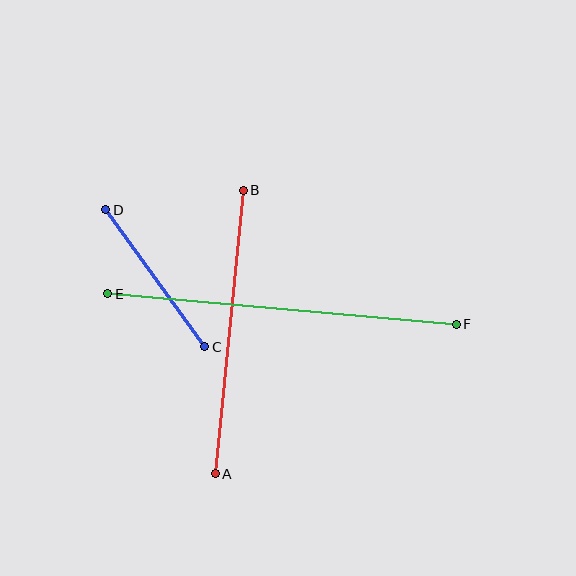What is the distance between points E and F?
The distance is approximately 350 pixels.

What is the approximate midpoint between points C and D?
The midpoint is at approximately (155, 278) pixels.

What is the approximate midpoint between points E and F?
The midpoint is at approximately (282, 309) pixels.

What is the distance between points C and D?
The distance is approximately 169 pixels.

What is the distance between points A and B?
The distance is approximately 285 pixels.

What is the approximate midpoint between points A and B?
The midpoint is at approximately (229, 332) pixels.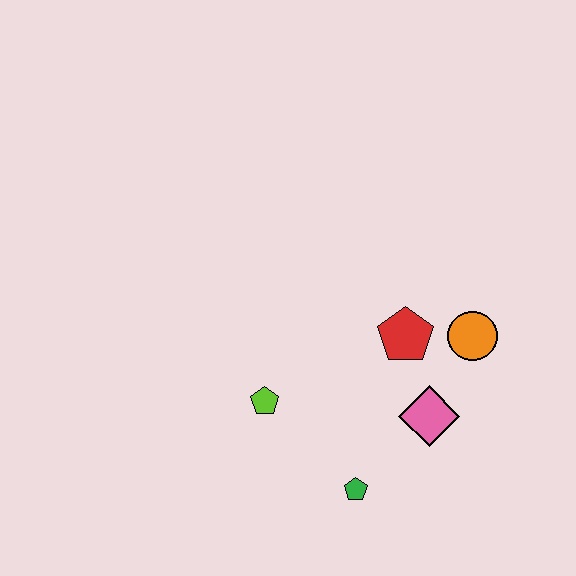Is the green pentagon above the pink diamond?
No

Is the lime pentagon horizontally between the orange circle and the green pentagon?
No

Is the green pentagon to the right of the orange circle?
No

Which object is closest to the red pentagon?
The orange circle is closest to the red pentagon.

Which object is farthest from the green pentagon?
The orange circle is farthest from the green pentagon.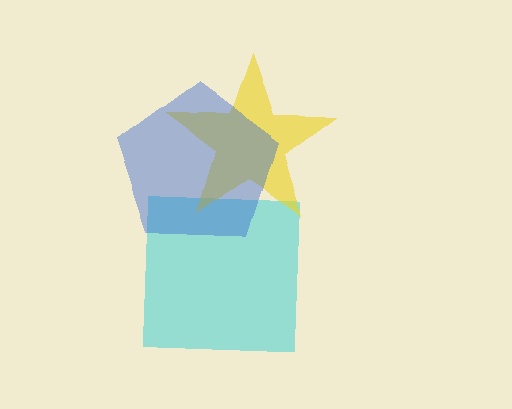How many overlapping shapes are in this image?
There are 3 overlapping shapes in the image.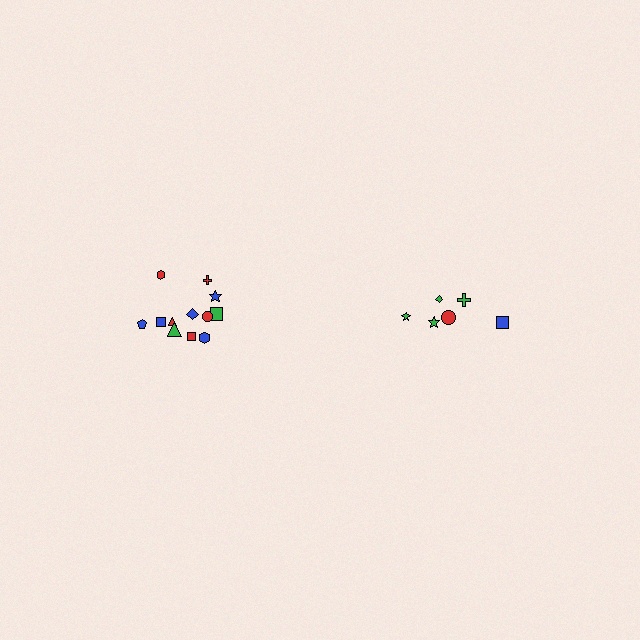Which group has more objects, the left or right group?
The left group.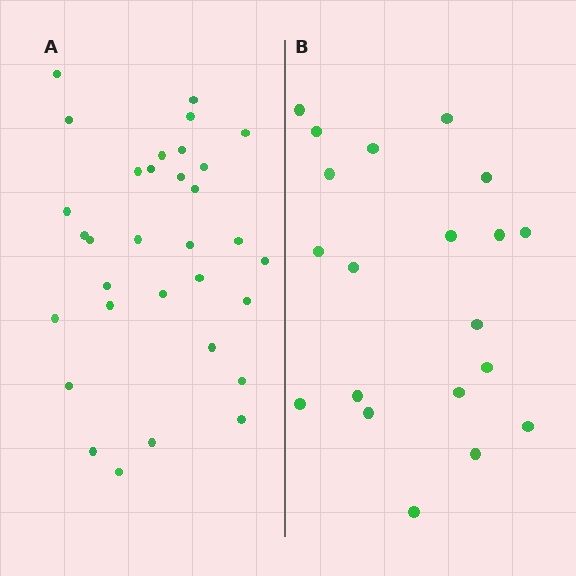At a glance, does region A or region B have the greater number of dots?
Region A (the left region) has more dots.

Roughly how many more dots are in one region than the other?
Region A has roughly 12 or so more dots than region B.